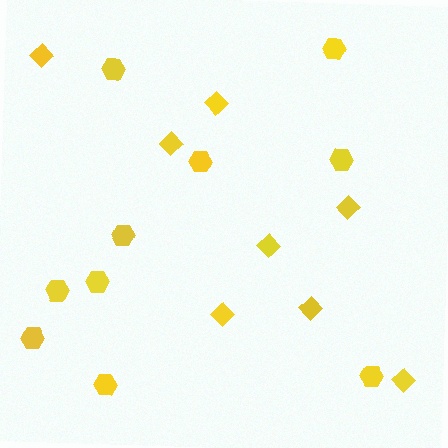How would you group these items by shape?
There are 2 groups: one group of hexagons (10) and one group of diamonds (8).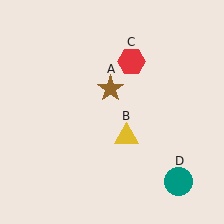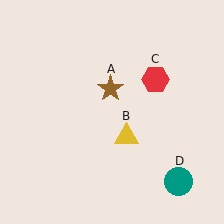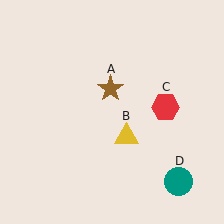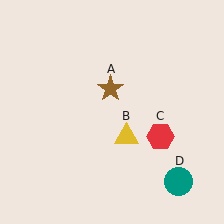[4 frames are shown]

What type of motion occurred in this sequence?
The red hexagon (object C) rotated clockwise around the center of the scene.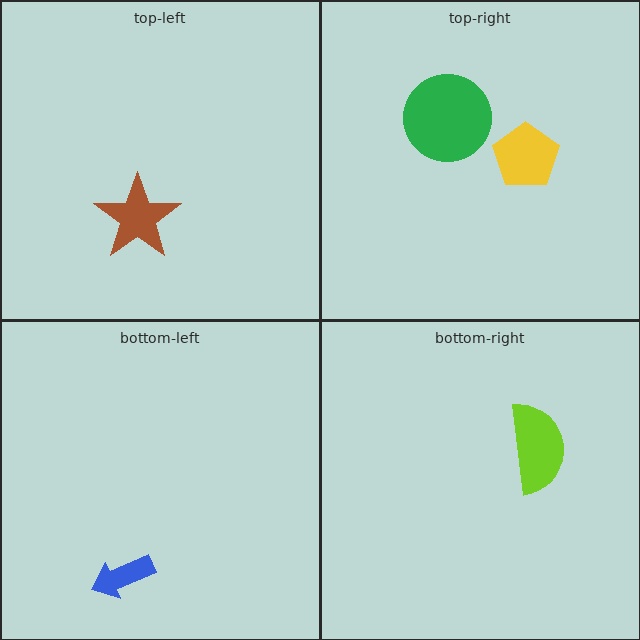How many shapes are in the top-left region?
1.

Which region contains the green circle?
The top-right region.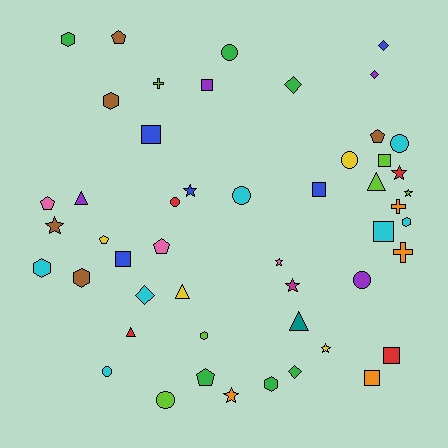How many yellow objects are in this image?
There are 4 yellow objects.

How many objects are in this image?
There are 50 objects.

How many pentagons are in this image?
There are 6 pentagons.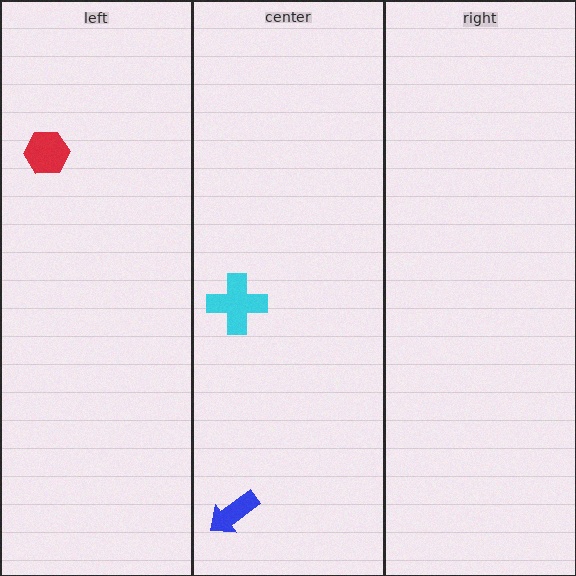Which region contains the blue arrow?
The center region.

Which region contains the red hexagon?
The left region.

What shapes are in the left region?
The red hexagon.